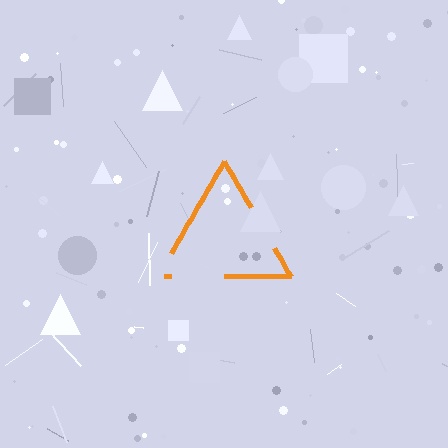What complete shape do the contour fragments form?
The contour fragments form a triangle.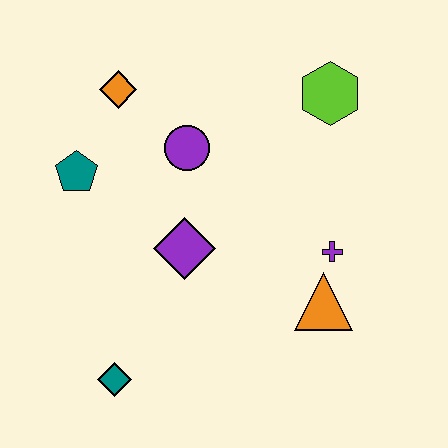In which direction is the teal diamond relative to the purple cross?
The teal diamond is to the left of the purple cross.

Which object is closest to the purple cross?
The orange triangle is closest to the purple cross.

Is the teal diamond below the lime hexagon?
Yes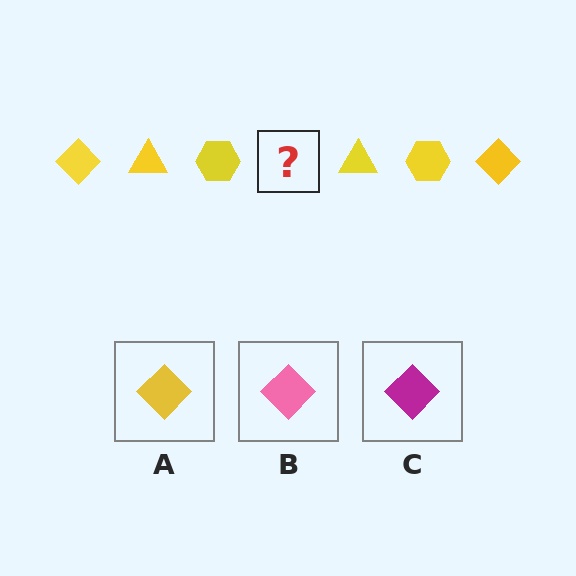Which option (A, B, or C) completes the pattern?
A.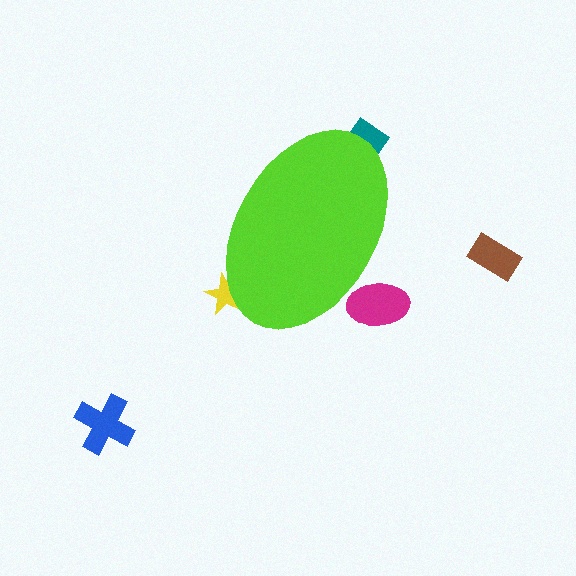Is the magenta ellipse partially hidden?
Yes, the magenta ellipse is partially hidden behind the lime ellipse.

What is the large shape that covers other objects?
A lime ellipse.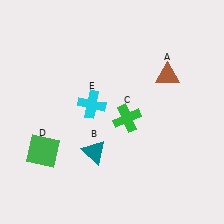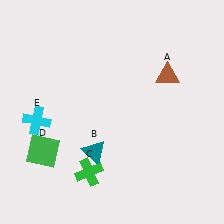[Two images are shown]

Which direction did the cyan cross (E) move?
The cyan cross (E) moved left.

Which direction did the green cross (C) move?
The green cross (C) moved down.